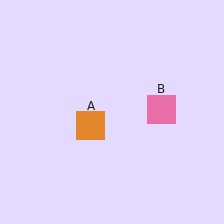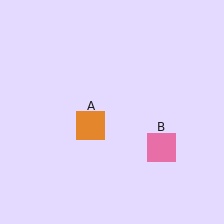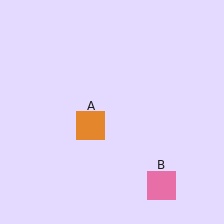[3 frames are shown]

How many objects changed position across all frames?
1 object changed position: pink square (object B).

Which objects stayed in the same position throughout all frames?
Orange square (object A) remained stationary.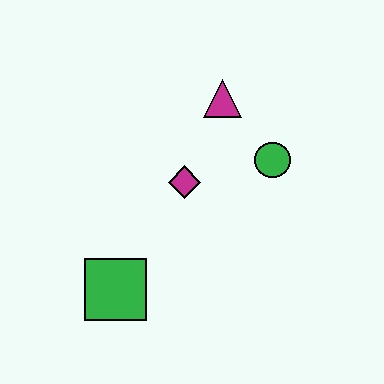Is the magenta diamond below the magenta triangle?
Yes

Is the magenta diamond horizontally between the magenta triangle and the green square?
Yes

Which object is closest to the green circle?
The magenta triangle is closest to the green circle.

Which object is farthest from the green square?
The magenta triangle is farthest from the green square.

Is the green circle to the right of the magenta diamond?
Yes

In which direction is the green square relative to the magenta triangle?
The green square is below the magenta triangle.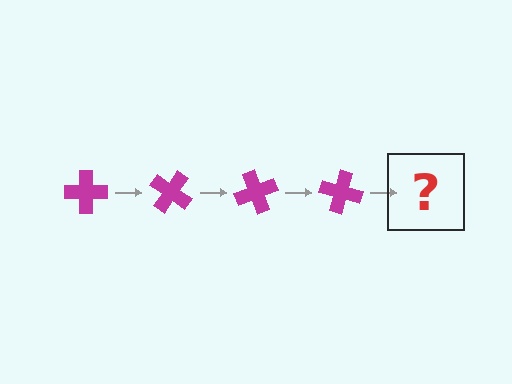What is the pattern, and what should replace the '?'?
The pattern is that the cross rotates 35 degrees each step. The '?' should be a magenta cross rotated 140 degrees.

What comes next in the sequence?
The next element should be a magenta cross rotated 140 degrees.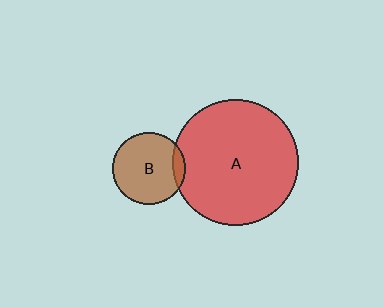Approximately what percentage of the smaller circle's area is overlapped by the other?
Approximately 10%.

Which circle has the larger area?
Circle A (red).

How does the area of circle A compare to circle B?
Approximately 3.0 times.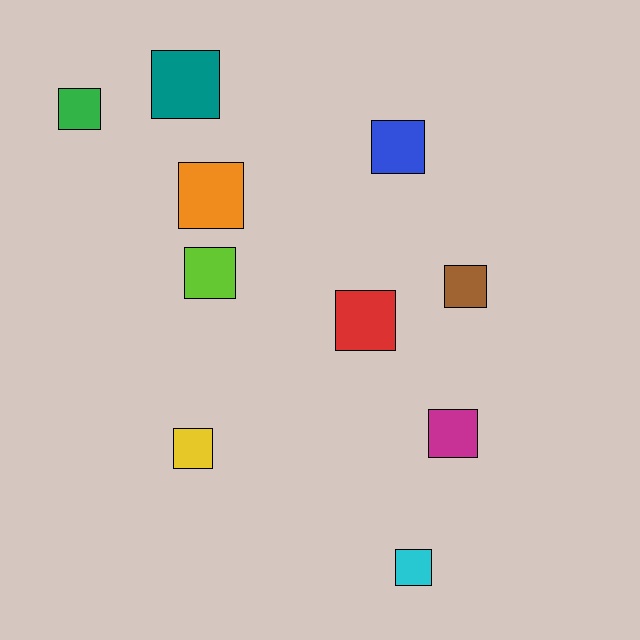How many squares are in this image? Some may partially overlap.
There are 10 squares.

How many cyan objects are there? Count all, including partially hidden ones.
There is 1 cyan object.